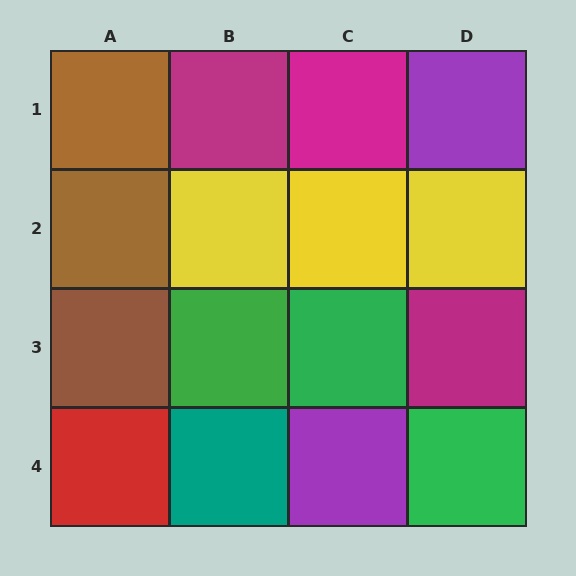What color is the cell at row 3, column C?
Green.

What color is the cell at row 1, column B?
Magenta.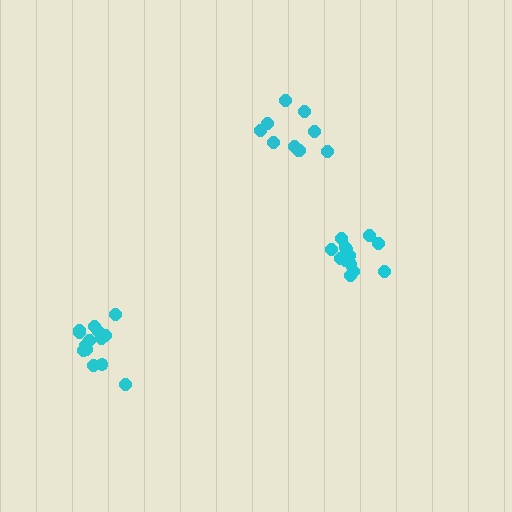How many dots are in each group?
Group 1: 10 dots, Group 2: 14 dots, Group 3: 13 dots (37 total).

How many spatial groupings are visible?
There are 3 spatial groupings.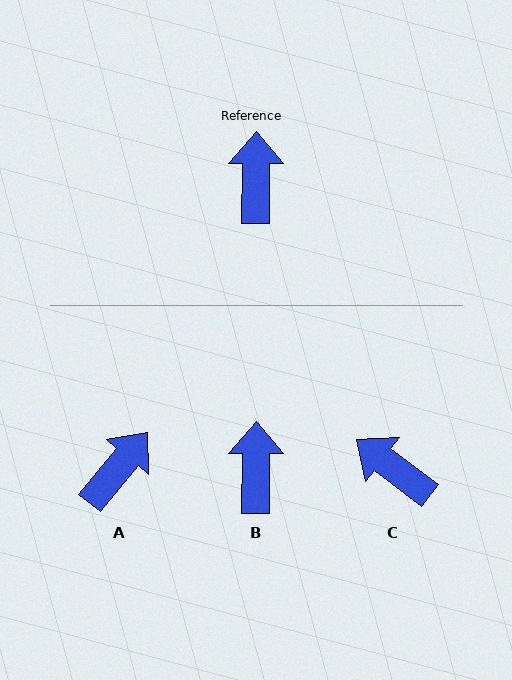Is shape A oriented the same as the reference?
No, it is off by about 39 degrees.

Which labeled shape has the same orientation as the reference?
B.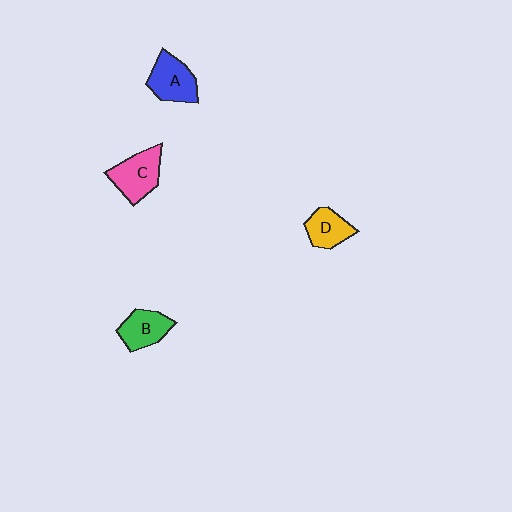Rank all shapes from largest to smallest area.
From largest to smallest: C (pink), A (blue), B (green), D (yellow).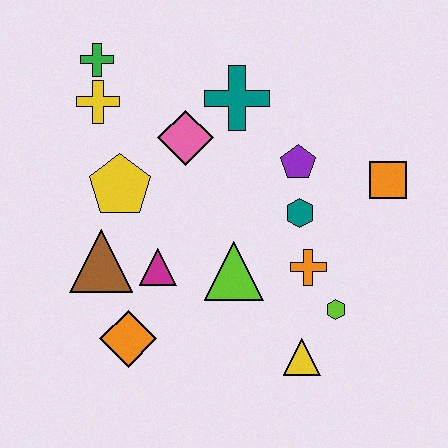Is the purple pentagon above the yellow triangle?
Yes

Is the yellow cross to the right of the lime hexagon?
No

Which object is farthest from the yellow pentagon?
The orange square is farthest from the yellow pentagon.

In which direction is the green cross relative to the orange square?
The green cross is to the left of the orange square.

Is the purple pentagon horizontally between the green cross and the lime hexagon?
Yes